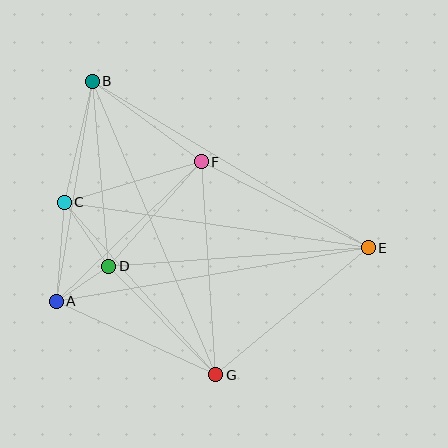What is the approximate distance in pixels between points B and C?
The distance between B and C is approximately 125 pixels.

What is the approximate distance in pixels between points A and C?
The distance between A and C is approximately 99 pixels.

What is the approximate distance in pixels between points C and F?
The distance between C and F is approximately 143 pixels.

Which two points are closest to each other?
Points A and D are closest to each other.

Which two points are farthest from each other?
Points B and E are farthest from each other.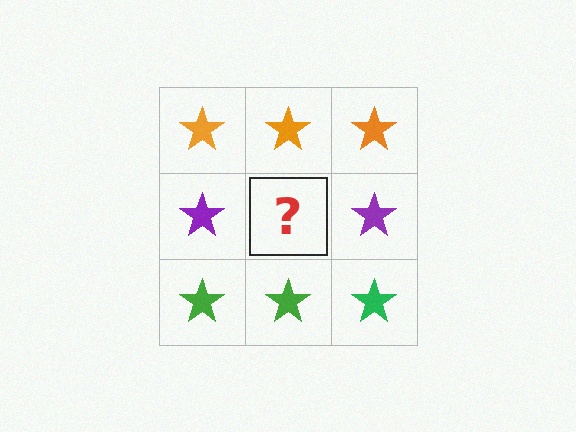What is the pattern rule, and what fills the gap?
The rule is that each row has a consistent color. The gap should be filled with a purple star.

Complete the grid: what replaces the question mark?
The question mark should be replaced with a purple star.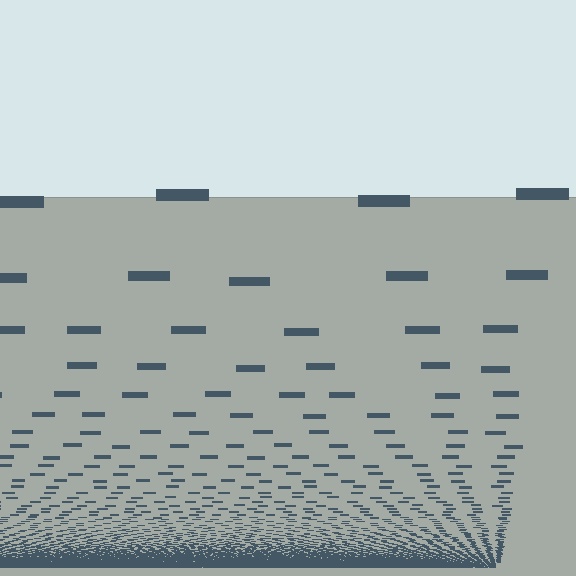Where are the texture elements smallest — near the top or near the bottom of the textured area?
Near the bottom.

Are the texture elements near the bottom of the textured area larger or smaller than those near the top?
Smaller. The gradient is inverted — elements near the bottom are smaller and denser.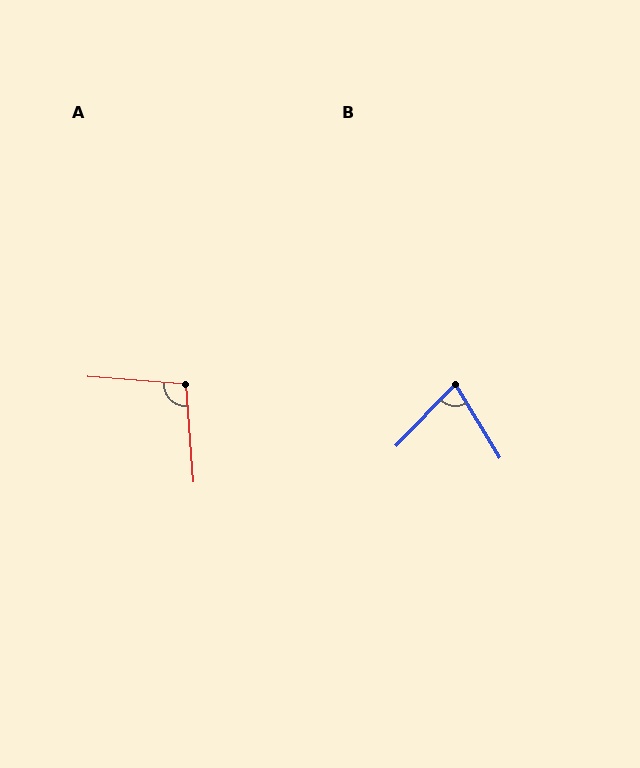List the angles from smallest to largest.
B (75°), A (99°).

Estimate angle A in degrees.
Approximately 99 degrees.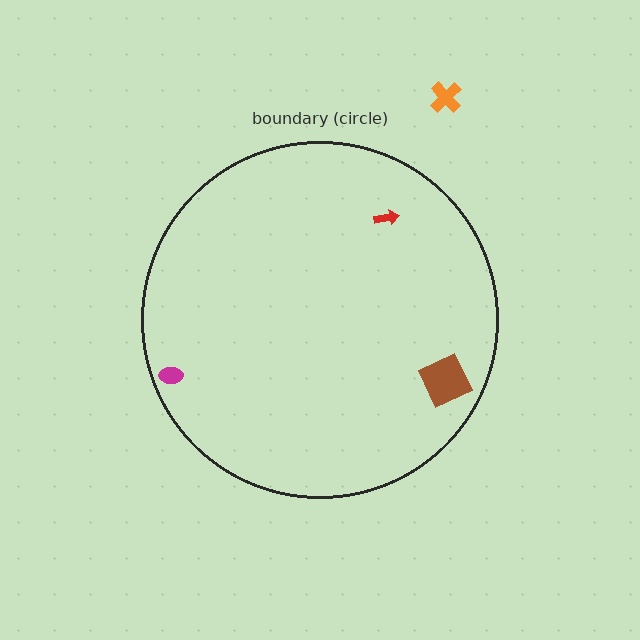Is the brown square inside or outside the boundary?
Inside.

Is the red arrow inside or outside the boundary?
Inside.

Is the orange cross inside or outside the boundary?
Outside.